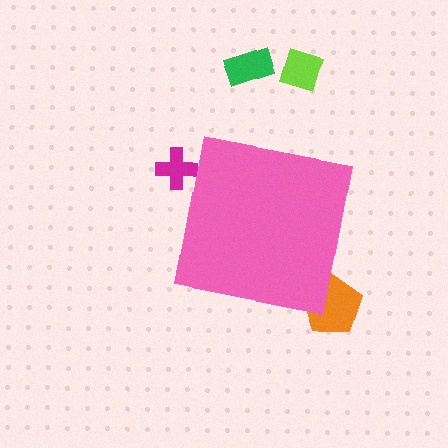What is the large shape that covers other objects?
A pink square.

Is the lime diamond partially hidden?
No, the lime diamond is fully visible.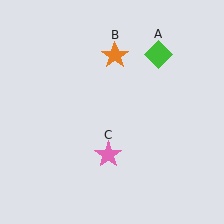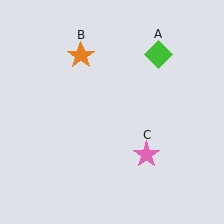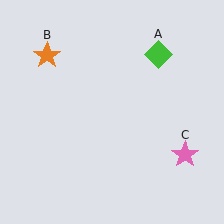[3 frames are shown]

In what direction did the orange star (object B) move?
The orange star (object B) moved left.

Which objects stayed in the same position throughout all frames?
Green diamond (object A) remained stationary.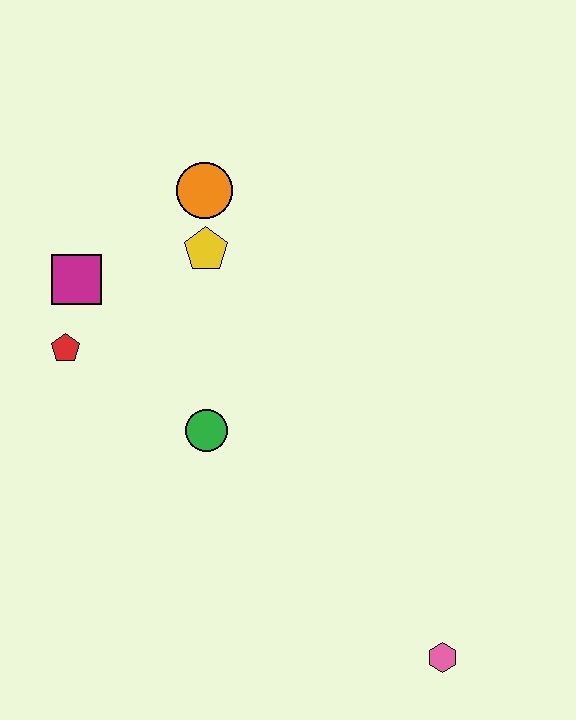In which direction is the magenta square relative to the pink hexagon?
The magenta square is above the pink hexagon.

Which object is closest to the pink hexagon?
The green circle is closest to the pink hexagon.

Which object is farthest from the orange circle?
The pink hexagon is farthest from the orange circle.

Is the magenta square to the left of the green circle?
Yes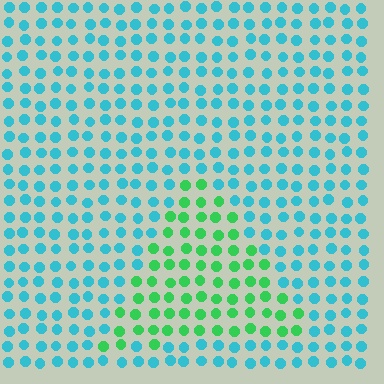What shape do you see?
I see a triangle.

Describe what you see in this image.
The image is filled with small cyan elements in a uniform arrangement. A triangle-shaped region is visible where the elements are tinted to a slightly different hue, forming a subtle color boundary.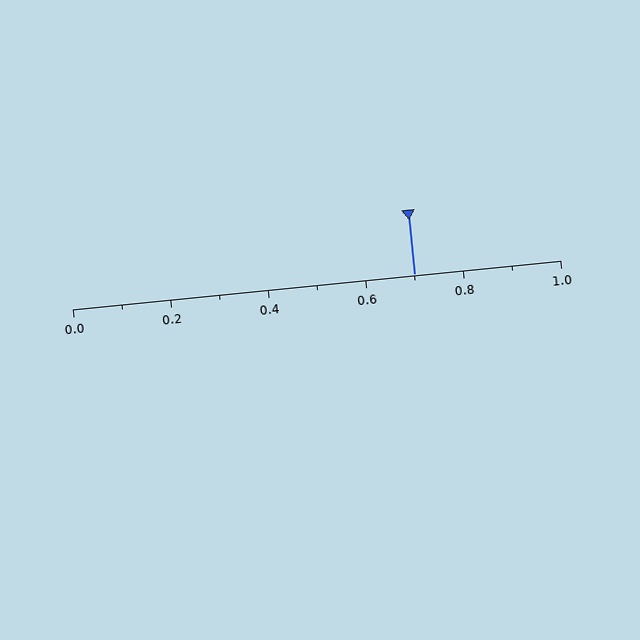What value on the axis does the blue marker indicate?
The marker indicates approximately 0.7.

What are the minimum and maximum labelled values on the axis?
The axis runs from 0.0 to 1.0.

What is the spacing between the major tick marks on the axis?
The major ticks are spaced 0.2 apart.